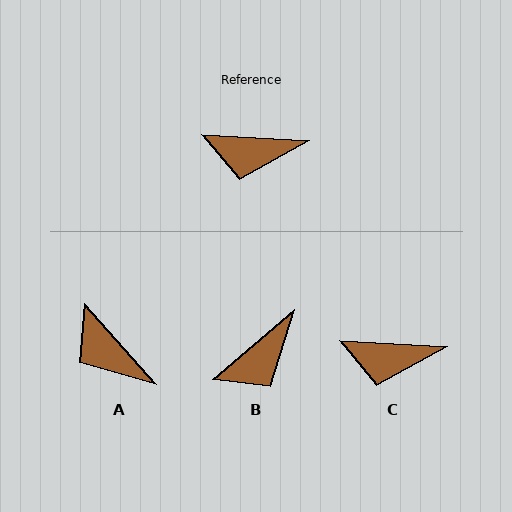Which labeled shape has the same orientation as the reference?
C.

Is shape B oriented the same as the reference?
No, it is off by about 43 degrees.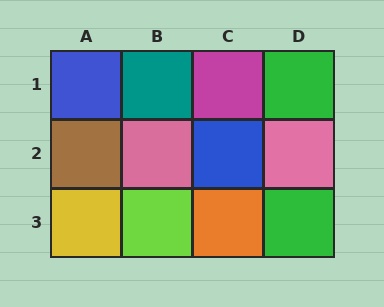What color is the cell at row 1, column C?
Magenta.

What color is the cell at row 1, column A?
Blue.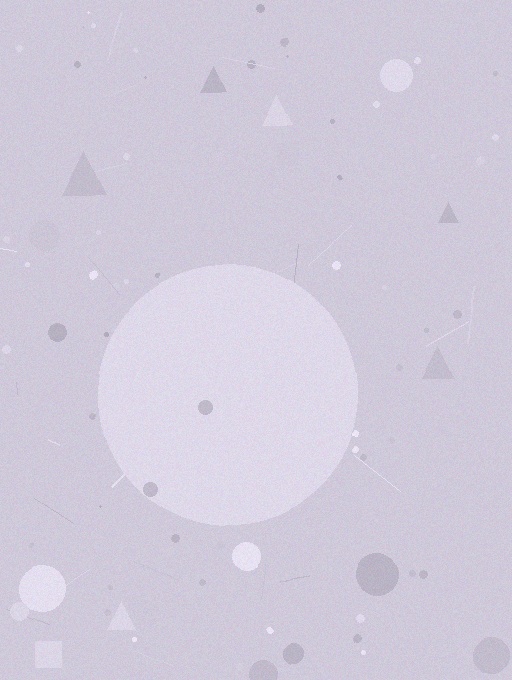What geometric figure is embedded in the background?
A circle is embedded in the background.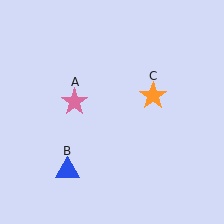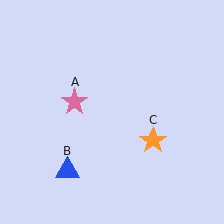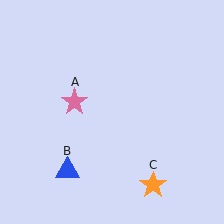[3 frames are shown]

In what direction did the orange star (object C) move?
The orange star (object C) moved down.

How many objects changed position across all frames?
1 object changed position: orange star (object C).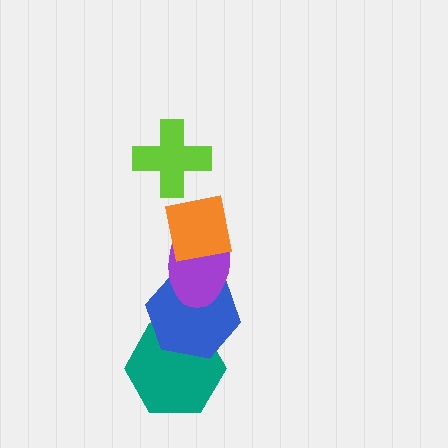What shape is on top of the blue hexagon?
The purple ellipse is on top of the blue hexagon.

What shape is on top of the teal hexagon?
The blue hexagon is on top of the teal hexagon.